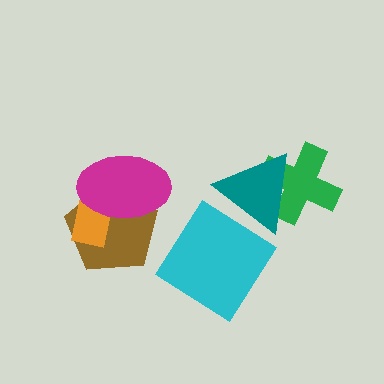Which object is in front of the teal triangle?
The cyan diamond is in front of the teal triangle.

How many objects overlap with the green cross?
1 object overlaps with the green cross.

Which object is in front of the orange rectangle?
The magenta ellipse is in front of the orange rectangle.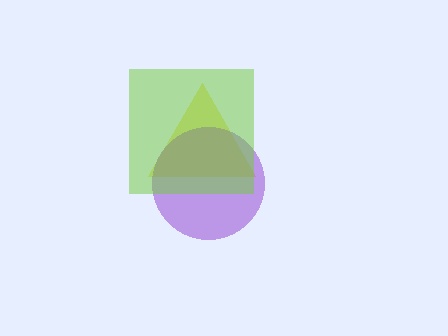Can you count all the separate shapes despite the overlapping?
Yes, there are 3 separate shapes.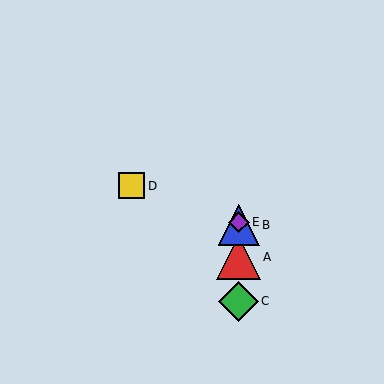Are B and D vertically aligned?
No, B is at x≈239 and D is at x≈132.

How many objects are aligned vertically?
4 objects (A, B, C, E) are aligned vertically.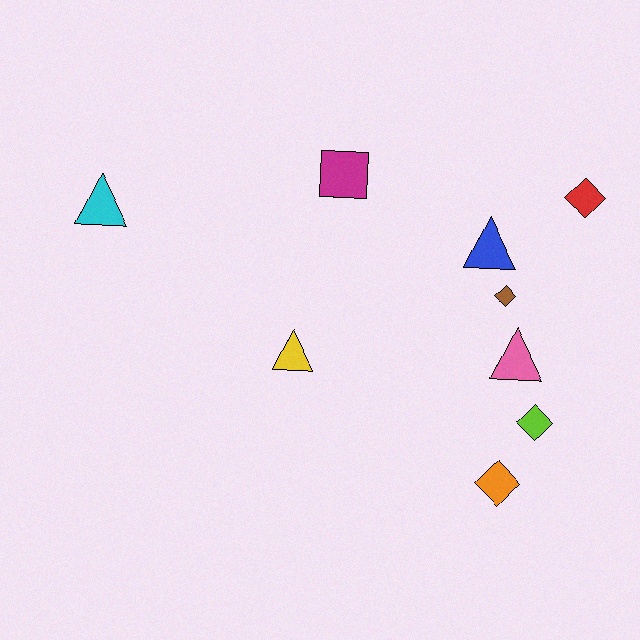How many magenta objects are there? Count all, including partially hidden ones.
There is 1 magenta object.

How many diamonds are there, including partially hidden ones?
There are 4 diamonds.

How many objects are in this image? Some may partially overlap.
There are 9 objects.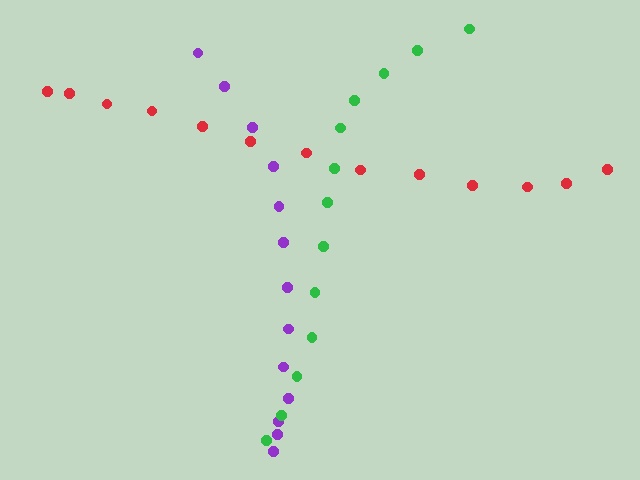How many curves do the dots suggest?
There are 3 distinct paths.